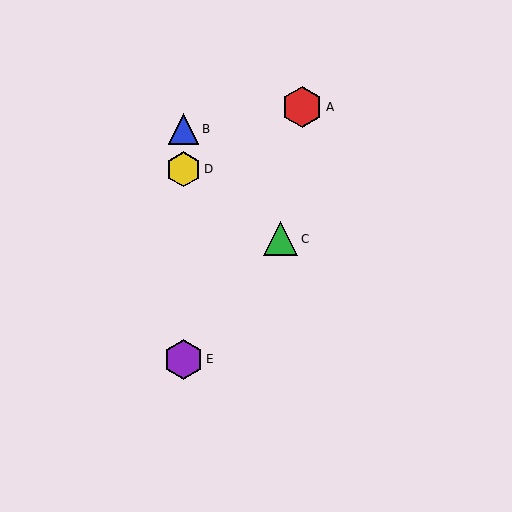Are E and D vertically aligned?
Yes, both are at x≈183.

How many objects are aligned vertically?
3 objects (B, D, E) are aligned vertically.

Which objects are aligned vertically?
Objects B, D, E are aligned vertically.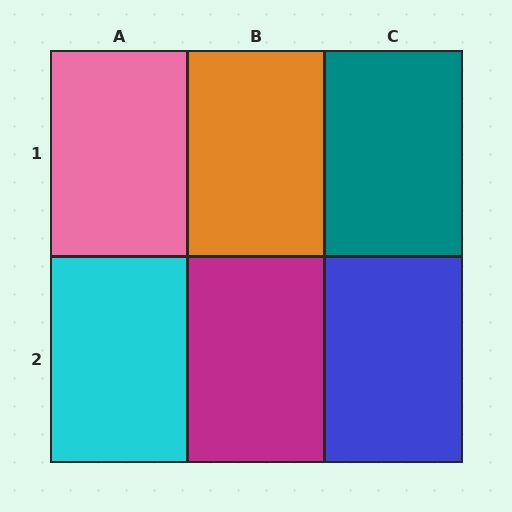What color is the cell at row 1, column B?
Orange.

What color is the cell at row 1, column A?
Pink.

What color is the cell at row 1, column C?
Teal.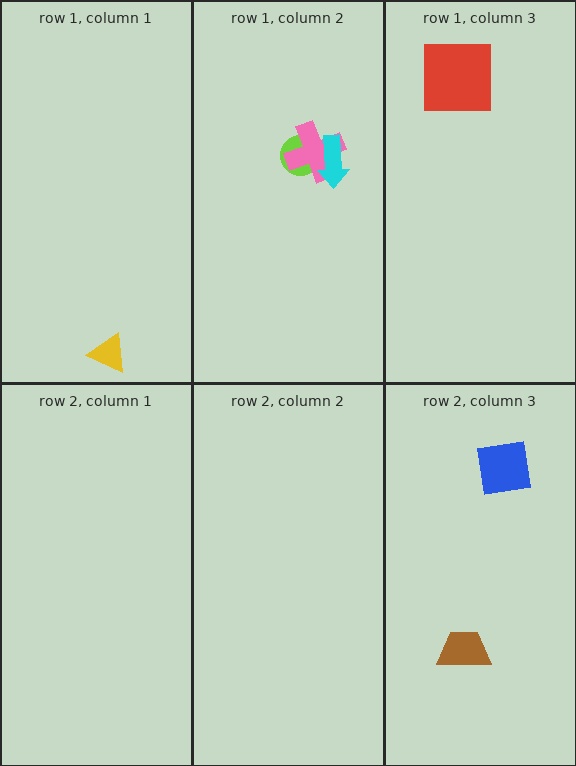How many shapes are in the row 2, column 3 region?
2.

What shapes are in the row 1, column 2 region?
The lime circle, the pink cross, the cyan arrow.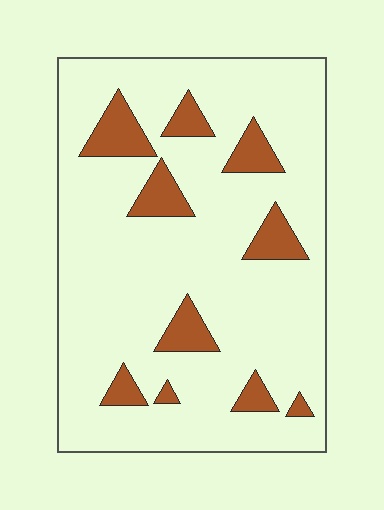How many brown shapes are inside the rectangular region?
10.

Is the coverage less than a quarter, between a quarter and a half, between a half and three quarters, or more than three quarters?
Less than a quarter.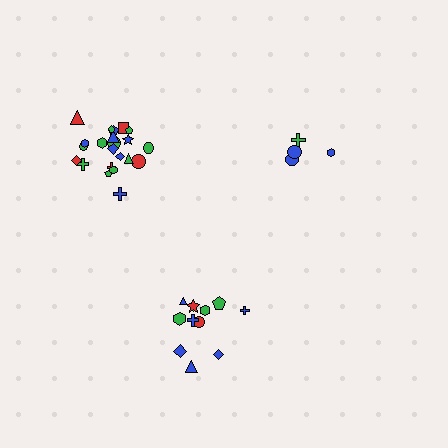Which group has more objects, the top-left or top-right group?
The top-left group.